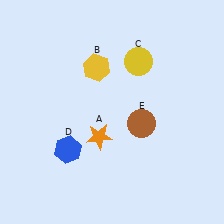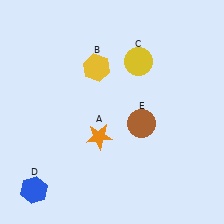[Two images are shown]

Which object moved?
The blue hexagon (D) moved down.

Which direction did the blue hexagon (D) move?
The blue hexagon (D) moved down.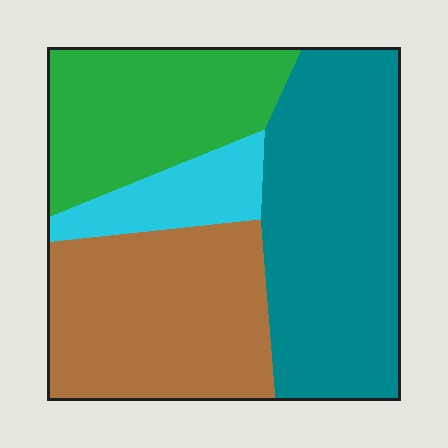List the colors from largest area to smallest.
From largest to smallest: teal, brown, green, cyan.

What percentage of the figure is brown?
Brown takes up about one third (1/3) of the figure.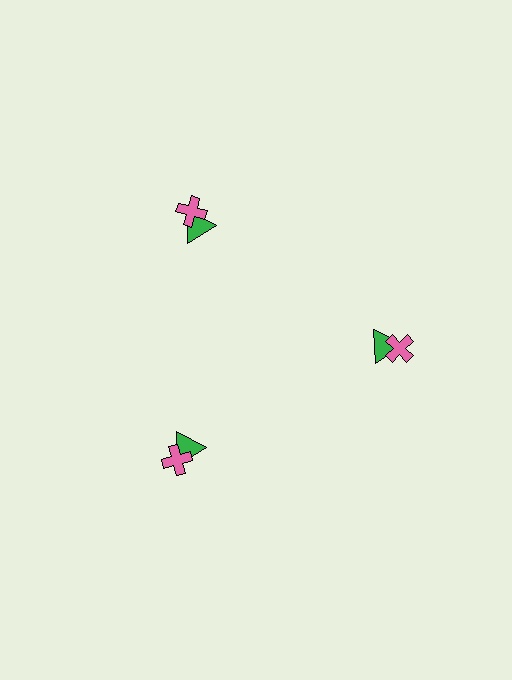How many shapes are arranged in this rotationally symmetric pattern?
There are 6 shapes, arranged in 3 groups of 2.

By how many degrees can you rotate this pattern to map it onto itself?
The pattern maps onto itself every 120 degrees of rotation.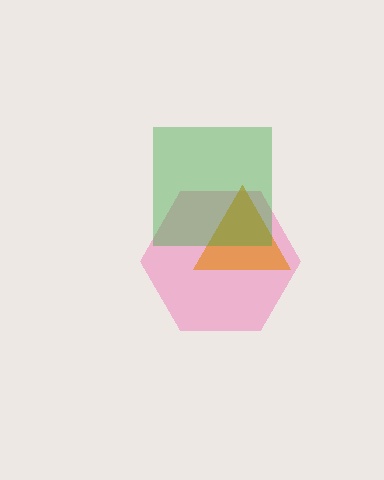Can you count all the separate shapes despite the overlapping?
Yes, there are 3 separate shapes.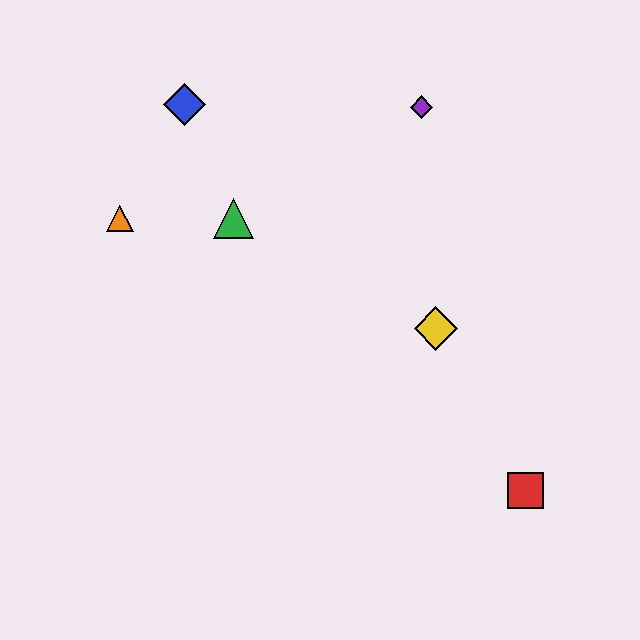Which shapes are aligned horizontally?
The green triangle, the orange triangle are aligned horizontally.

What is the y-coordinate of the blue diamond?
The blue diamond is at y≈104.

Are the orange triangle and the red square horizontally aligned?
No, the orange triangle is at y≈218 and the red square is at y≈491.